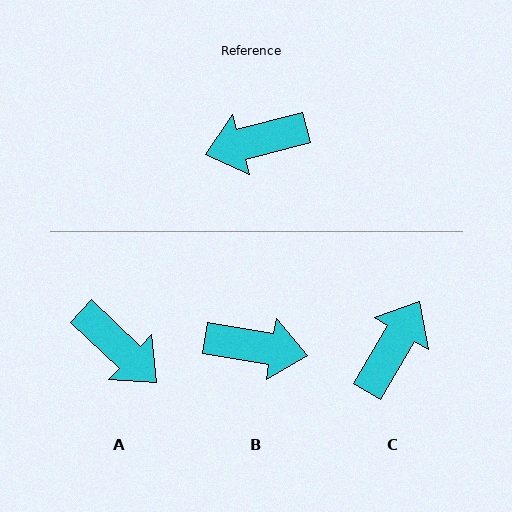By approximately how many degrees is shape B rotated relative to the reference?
Approximately 155 degrees counter-clockwise.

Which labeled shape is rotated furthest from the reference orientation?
B, about 155 degrees away.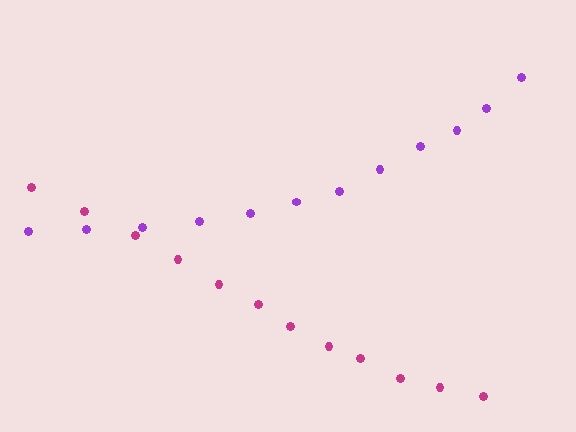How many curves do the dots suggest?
There are 2 distinct paths.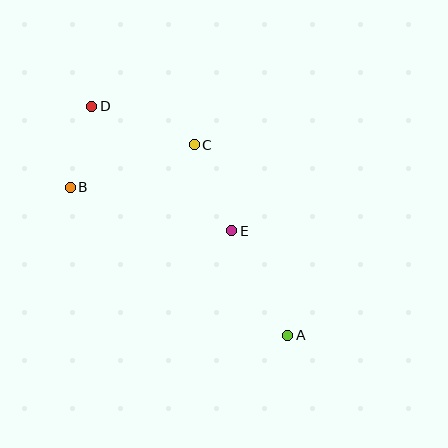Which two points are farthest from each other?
Points A and D are farthest from each other.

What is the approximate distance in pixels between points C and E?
The distance between C and E is approximately 94 pixels.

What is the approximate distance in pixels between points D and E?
The distance between D and E is approximately 187 pixels.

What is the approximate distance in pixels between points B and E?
The distance between B and E is approximately 167 pixels.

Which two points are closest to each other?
Points B and D are closest to each other.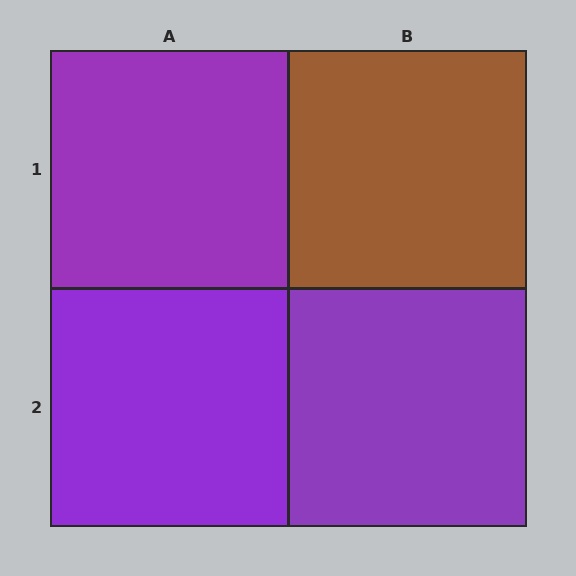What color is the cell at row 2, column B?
Purple.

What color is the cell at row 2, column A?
Purple.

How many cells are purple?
3 cells are purple.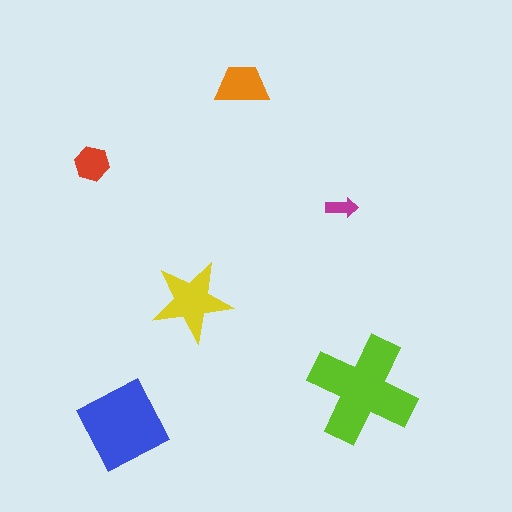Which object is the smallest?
The magenta arrow.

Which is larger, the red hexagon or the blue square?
The blue square.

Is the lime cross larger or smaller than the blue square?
Larger.